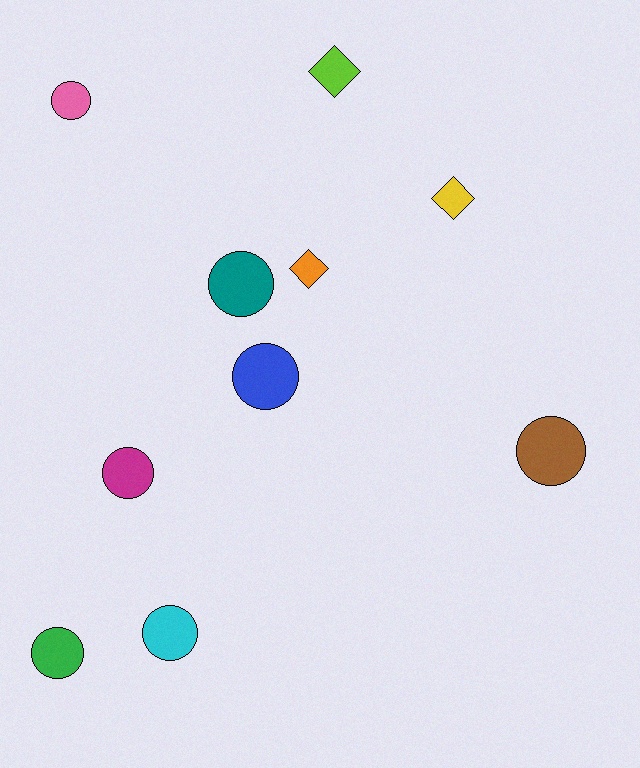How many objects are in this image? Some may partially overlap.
There are 10 objects.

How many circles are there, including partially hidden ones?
There are 7 circles.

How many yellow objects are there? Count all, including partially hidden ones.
There is 1 yellow object.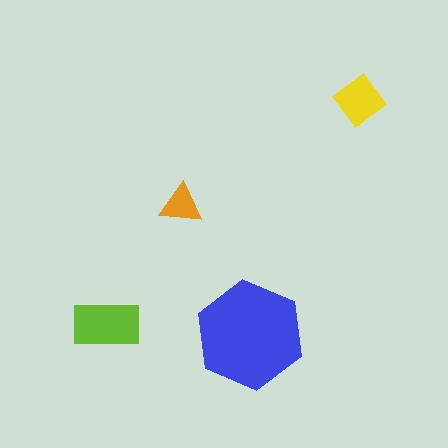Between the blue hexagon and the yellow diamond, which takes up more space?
The blue hexagon.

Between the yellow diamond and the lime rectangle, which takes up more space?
The lime rectangle.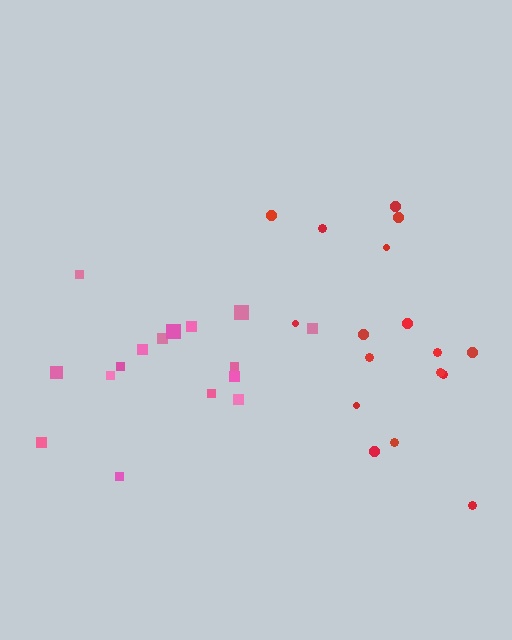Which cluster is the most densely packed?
Pink.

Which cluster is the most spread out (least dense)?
Red.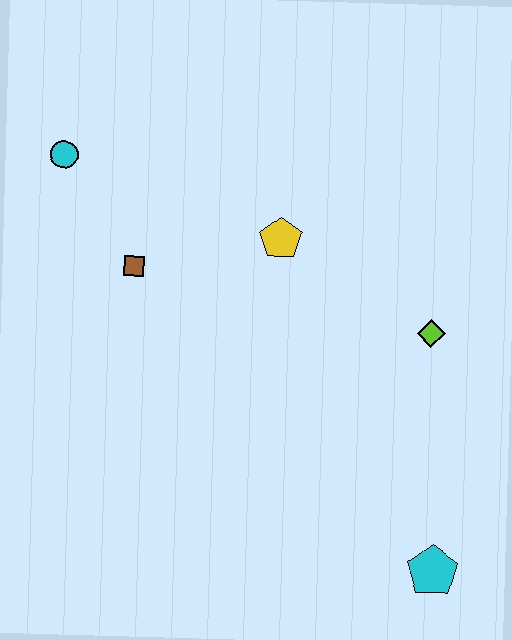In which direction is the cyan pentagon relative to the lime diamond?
The cyan pentagon is below the lime diamond.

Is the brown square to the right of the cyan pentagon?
No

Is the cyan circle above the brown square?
Yes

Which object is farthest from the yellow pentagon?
The cyan pentagon is farthest from the yellow pentagon.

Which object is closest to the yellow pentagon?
The brown square is closest to the yellow pentagon.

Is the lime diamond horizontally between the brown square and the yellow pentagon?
No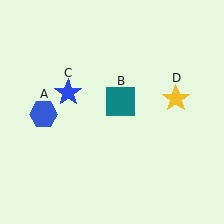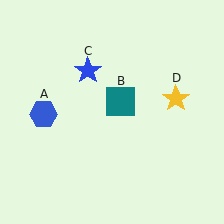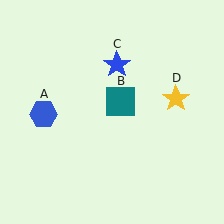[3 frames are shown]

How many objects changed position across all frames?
1 object changed position: blue star (object C).